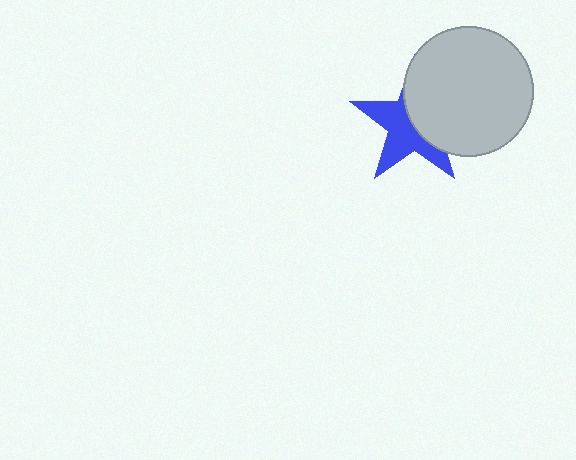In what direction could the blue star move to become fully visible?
The blue star could move left. That would shift it out from behind the light gray circle entirely.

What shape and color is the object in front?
The object in front is a light gray circle.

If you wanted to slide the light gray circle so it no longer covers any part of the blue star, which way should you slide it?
Slide it right — that is the most direct way to separate the two shapes.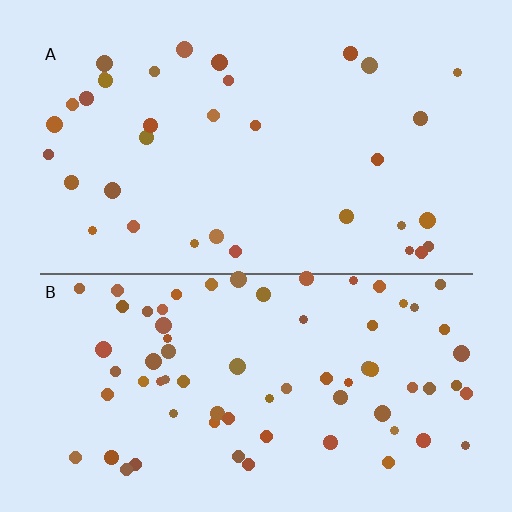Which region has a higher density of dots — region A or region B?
B (the bottom).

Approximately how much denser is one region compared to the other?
Approximately 2.1× — region B over region A.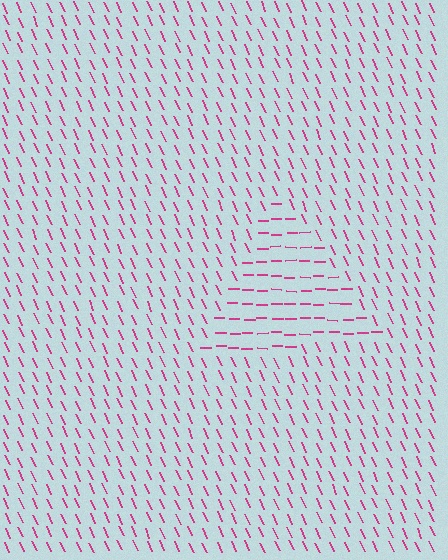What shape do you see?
I see a triangle.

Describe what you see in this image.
The image is filled with small magenta line segments. A triangle region in the image has lines oriented differently from the surrounding lines, creating a visible texture boundary.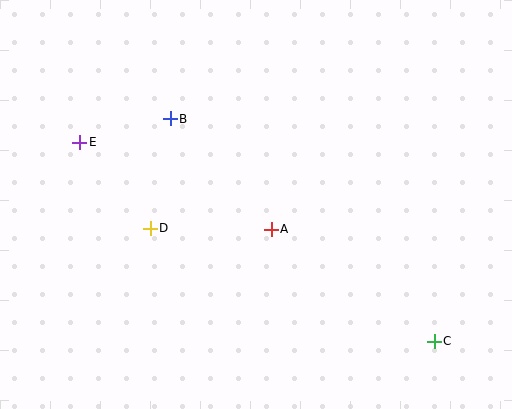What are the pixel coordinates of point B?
Point B is at (170, 119).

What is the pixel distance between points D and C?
The distance between D and C is 305 pixels.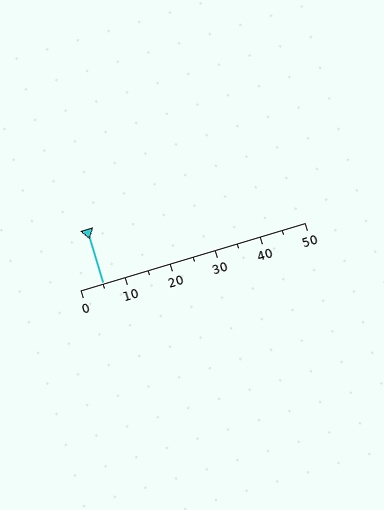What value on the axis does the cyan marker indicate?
The marker indicates approximately 5.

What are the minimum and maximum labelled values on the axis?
The axis runs from 0 to 50.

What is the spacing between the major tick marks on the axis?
The major ticks are spaced 10 apart.